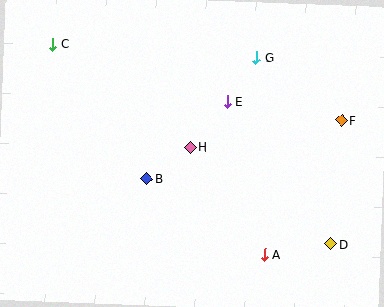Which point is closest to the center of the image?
Point H at (191, 147) is closest to the center.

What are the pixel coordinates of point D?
Point D is at (330, 244).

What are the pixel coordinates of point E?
Point E is at (227, 101).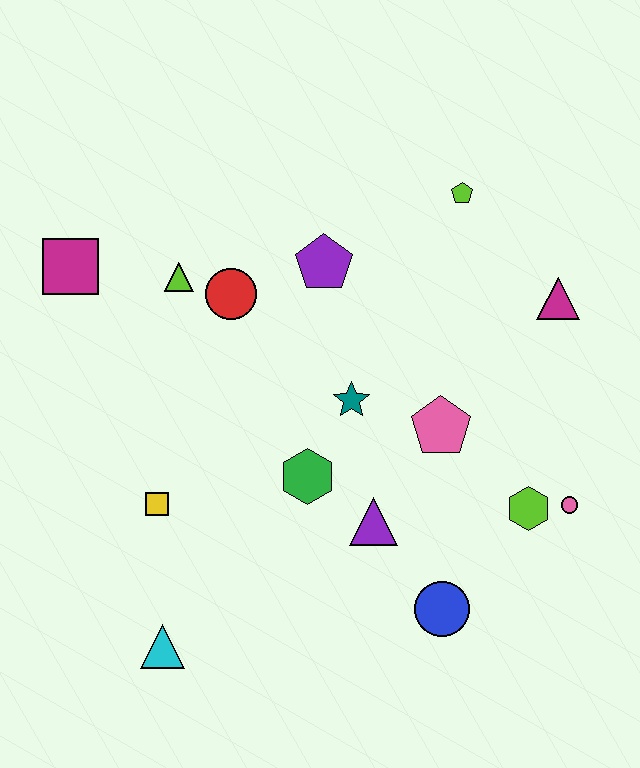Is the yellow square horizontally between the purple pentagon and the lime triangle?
No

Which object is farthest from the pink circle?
The magenta square is farthest from the pink circle.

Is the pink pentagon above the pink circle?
Yes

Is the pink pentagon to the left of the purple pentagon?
No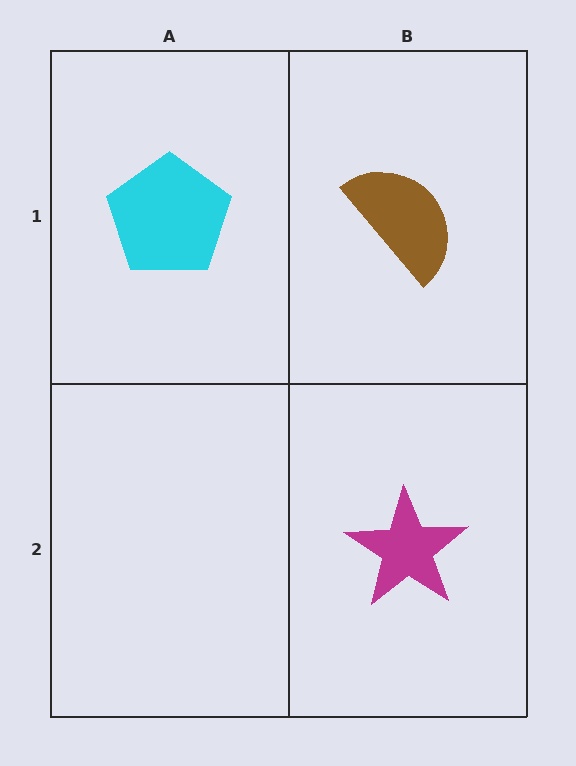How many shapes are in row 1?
2 shapes.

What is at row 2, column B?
A magenta star.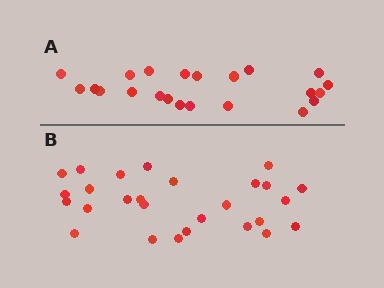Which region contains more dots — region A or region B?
Region B (the bottom region) has more dots.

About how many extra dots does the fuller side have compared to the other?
Region B has about 5 more dots than region A.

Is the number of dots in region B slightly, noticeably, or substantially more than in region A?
Region B has only slightly more — the two regions are fairly close. The ratio is roughly 1.2 to 1.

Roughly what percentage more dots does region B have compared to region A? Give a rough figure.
About 25% more.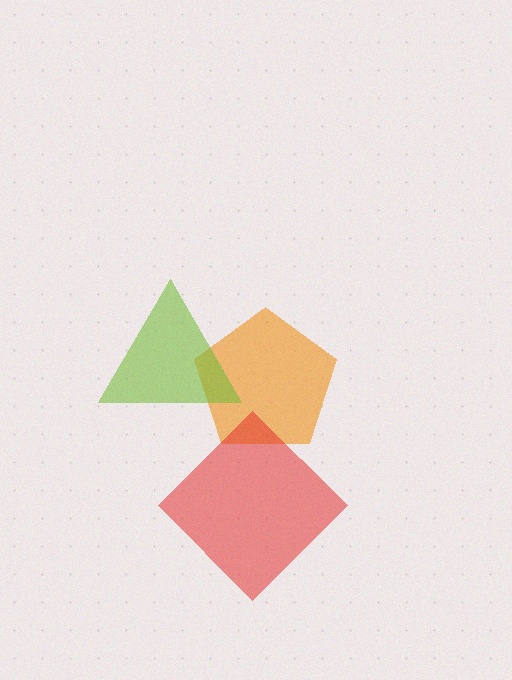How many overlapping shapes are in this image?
There are 3 overlapping shapes in the image.